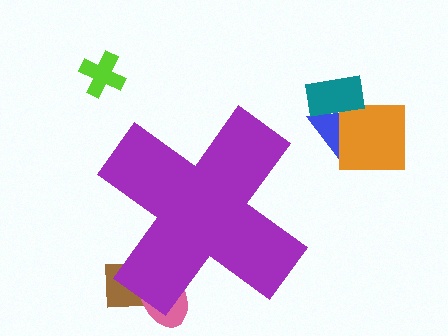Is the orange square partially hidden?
No, the orange square is fully visible.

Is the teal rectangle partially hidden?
No, the teal rectangle is fully visible.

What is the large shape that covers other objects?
A purple cross.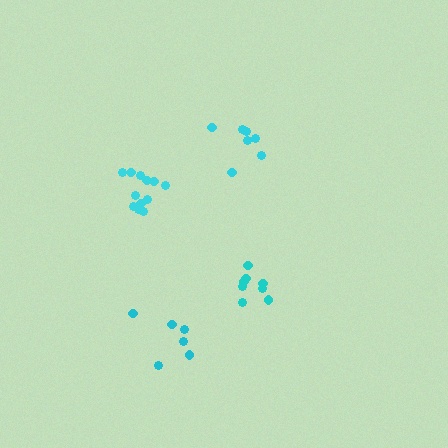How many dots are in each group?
Group 1: 7 dots, Group 2: 8 dots, Group 3: 12 dots, Group 4: 6 dots (33 total).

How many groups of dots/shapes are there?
There are 4 groups.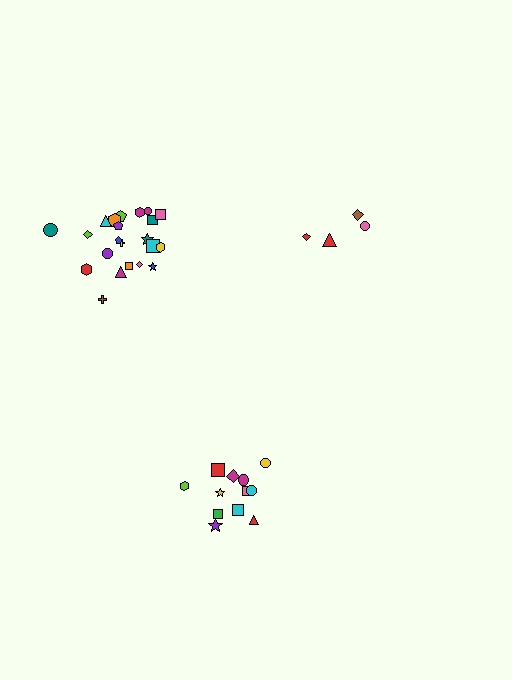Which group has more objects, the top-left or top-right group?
The top-left group.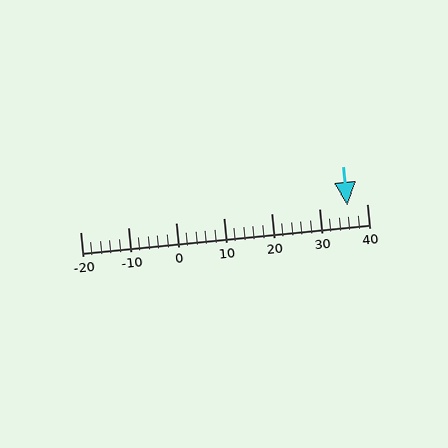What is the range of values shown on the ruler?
The ruler shows values from -20 to 40.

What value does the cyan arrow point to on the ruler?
The cyan arrow points to approximately 36.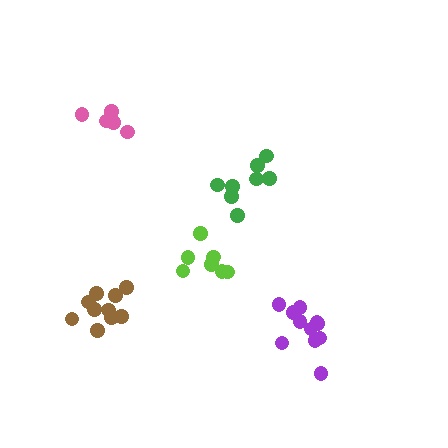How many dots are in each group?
Group 1: 8 dots, Group 2: 10 dots, Group 3: 11 dots, Group 4: 5 dots, Group 5: 7 dots (41 total).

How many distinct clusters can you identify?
There are 5 distinct clusters.